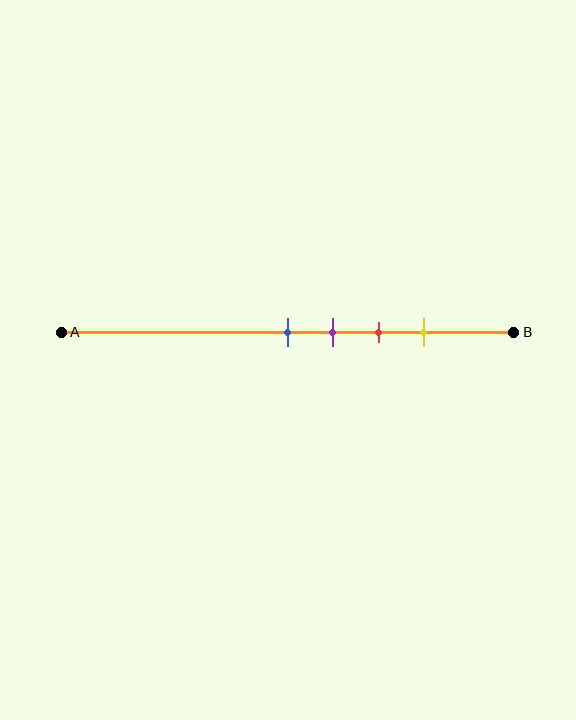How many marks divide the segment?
There are 4 marks dividing the segment.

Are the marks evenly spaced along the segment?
Yes, the marks are approximately evenly spaced.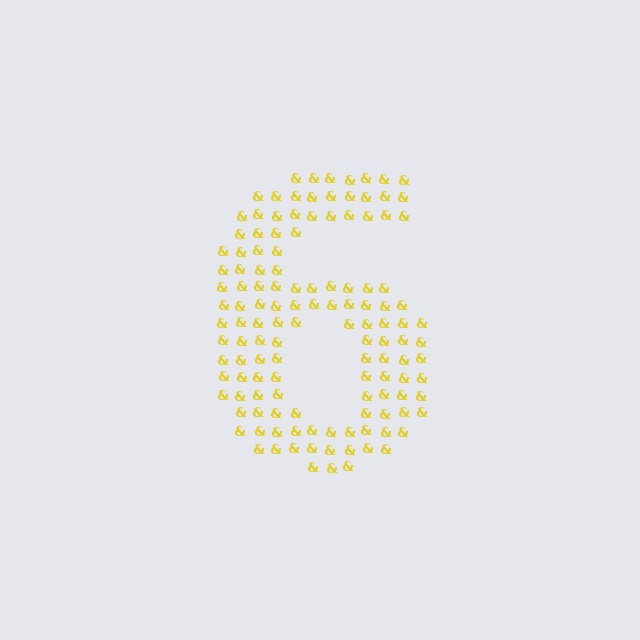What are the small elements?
The small elements are ampersands.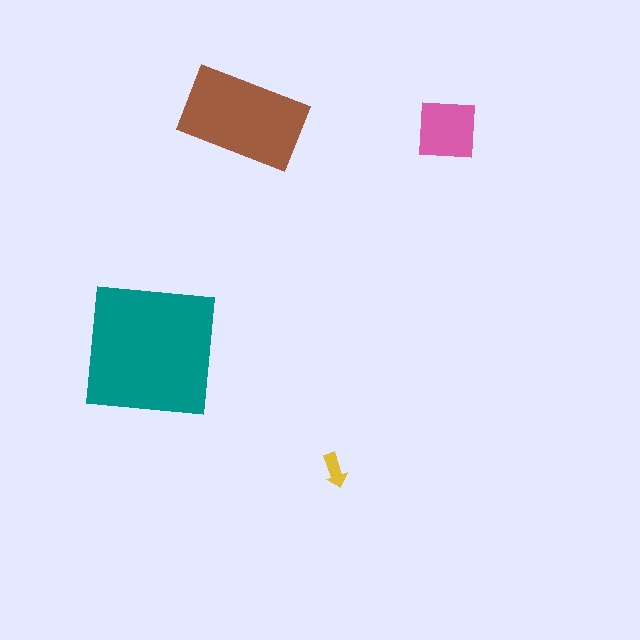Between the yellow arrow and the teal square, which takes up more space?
The teal square.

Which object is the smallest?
The yellow arrow.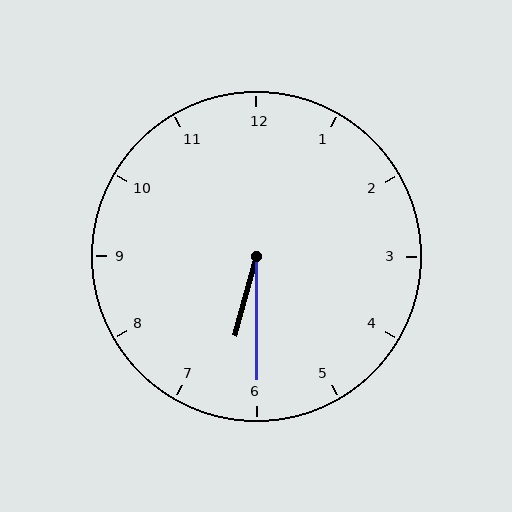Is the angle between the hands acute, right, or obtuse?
It is acute.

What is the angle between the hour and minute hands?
Approximately 15 degrees.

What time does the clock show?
6:30.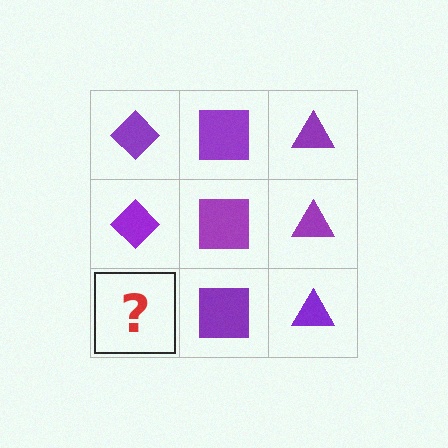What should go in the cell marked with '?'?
The missing cell should contain a purple diamond.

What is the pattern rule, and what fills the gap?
The rule is that each column has a consistent shape. The gap should be filled with a purple diamond.